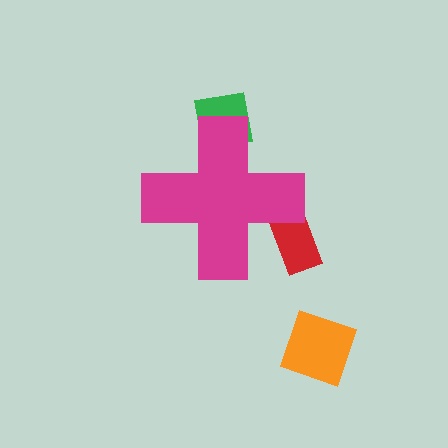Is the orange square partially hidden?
No, the orange square is fully visible.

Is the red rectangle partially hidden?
Yes, the red rectangle is partially hidden behind the magenta cross.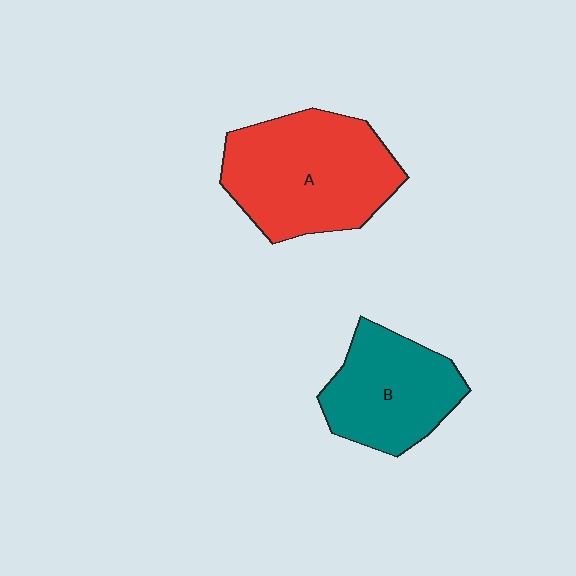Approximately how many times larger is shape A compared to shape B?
Approximately 1.4 times.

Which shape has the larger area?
Shape A (red).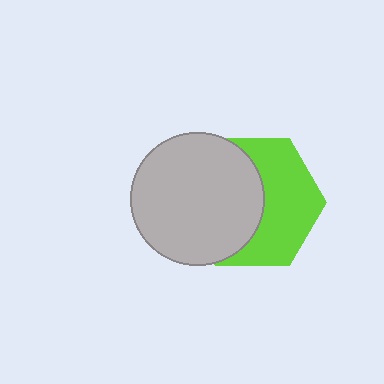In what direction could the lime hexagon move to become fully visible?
The lime hexagon could move right. That would shift it out from behind the light gray circle entirely.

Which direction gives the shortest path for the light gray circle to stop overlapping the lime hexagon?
Moving left gives the shortest separation.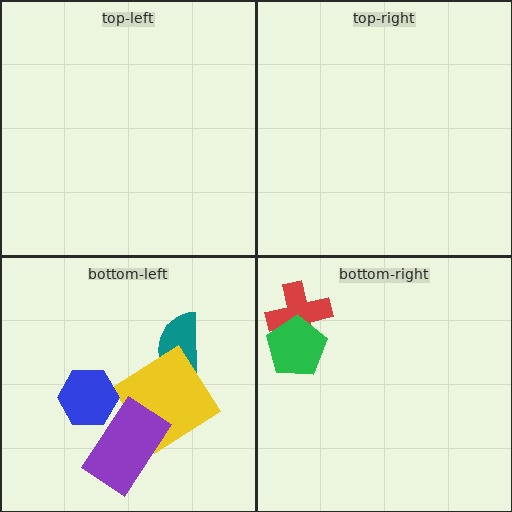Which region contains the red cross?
The bottom-right region.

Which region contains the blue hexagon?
The bottom-left region.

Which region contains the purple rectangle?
The bottom-left region.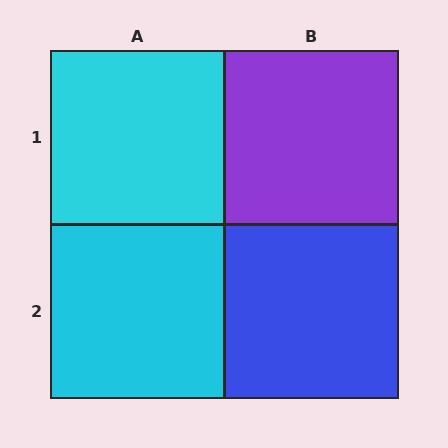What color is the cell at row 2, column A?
Cyan.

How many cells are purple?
1 cell is purple.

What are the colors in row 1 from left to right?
Cyan, purple.